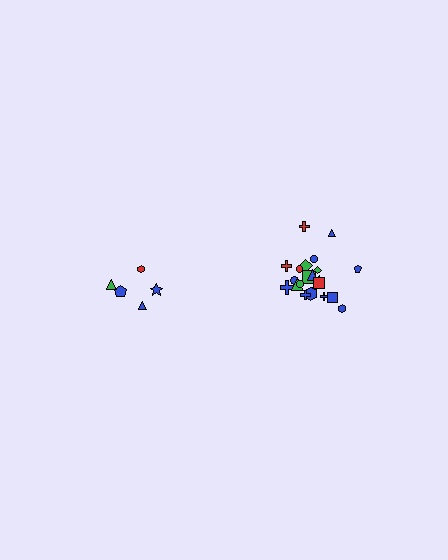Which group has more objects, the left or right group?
The right group.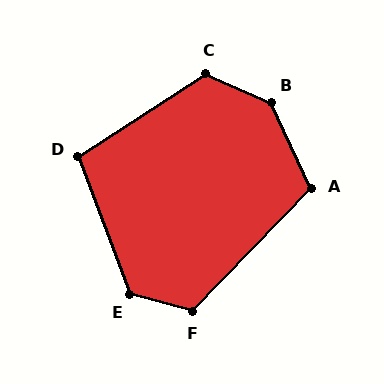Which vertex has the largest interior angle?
B, at approximately 139 degrees.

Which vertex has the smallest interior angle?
D, at approximately 102 degrees.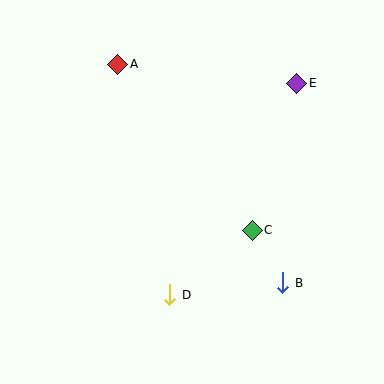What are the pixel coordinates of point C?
Point C is at (252, 230).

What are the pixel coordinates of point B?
Point B is at (283, 283).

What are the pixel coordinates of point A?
Point A is at (118, 64).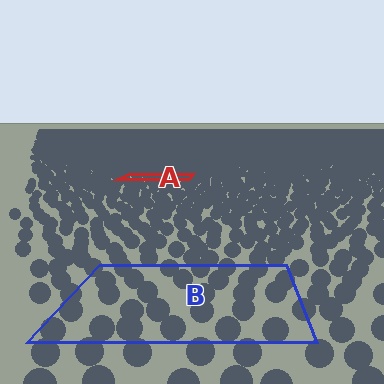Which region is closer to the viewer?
Region B is closer. The texture elements there are larger and more spread out.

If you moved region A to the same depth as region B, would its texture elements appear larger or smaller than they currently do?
They would appear larger. At a closer depth, the same texture elements are projected at a bigger on-screen size.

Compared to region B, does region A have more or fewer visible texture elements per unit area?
Region A has more texture elements per unit area — they are packed more densely because it is farther away.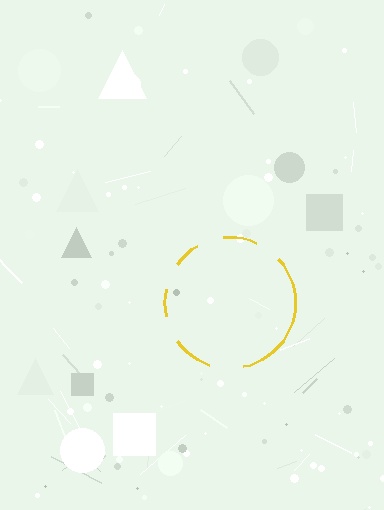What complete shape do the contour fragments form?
The contour fragments form a circle.